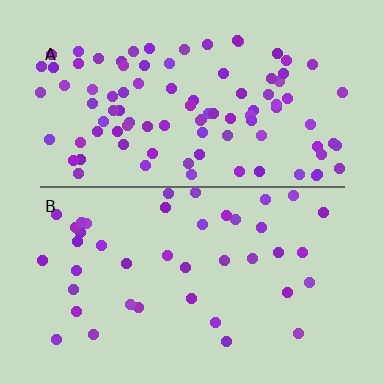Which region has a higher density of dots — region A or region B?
A (the top).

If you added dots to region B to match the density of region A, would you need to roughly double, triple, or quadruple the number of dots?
Approximately double.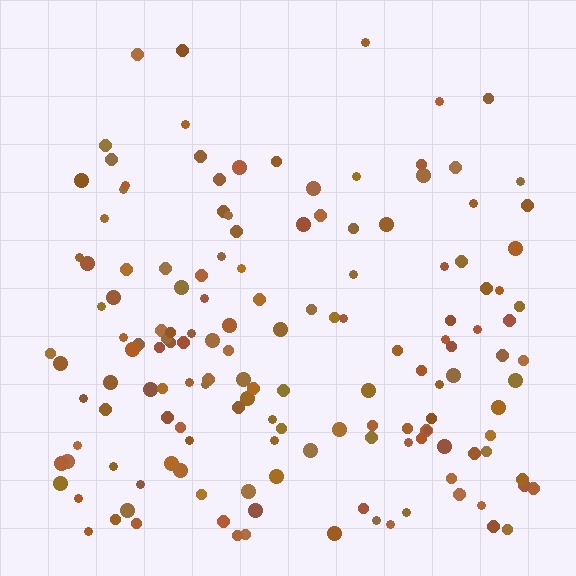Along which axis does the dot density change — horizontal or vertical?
Vertical.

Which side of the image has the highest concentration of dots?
The bottom.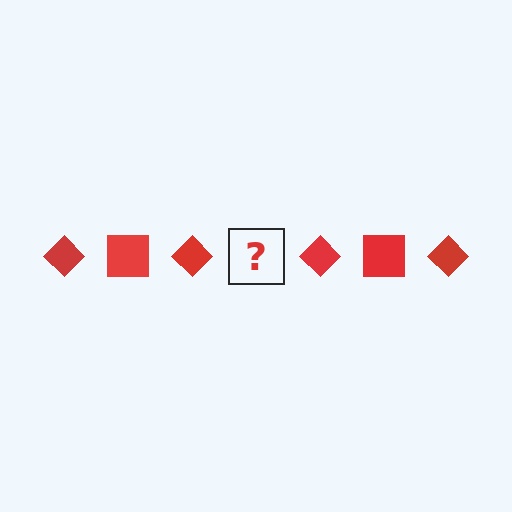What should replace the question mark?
The question mark should be replaced with a red square.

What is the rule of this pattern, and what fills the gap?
The rule is that the pattern cycles through diamond, square shapes in red. The gap should be filled with a red square.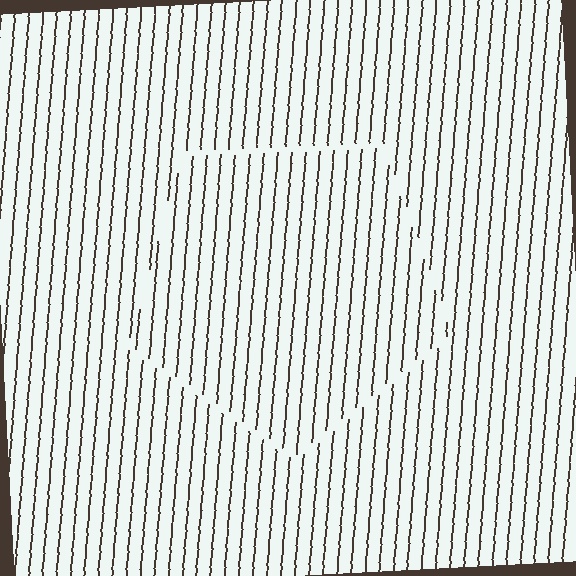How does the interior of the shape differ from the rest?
The interior of the shape contains the same grating, shifted by half a period — the contour is defined by the phase discontinuity where line-ends from the inner and outer gratings abut.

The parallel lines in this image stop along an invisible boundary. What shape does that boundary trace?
An illusory pentagon. The interior of the shape contains the same grating, shifted by half a period — the contour is defined by the phase discontinuity where line-ends from the inner and outer gratings abut.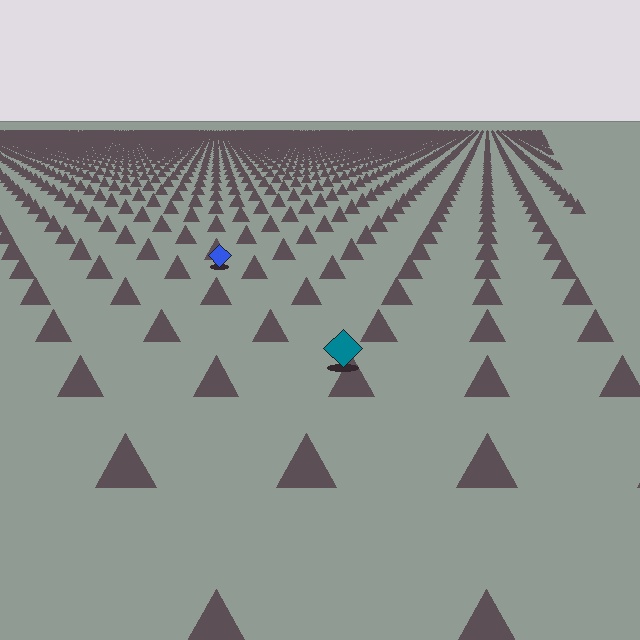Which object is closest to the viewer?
The teal diamond is closest. The texture marks near it are larger and more spread out.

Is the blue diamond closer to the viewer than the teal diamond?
No. The teal diamond is closer — you can tell from the texture gradient: the ground texture is coarser near it.